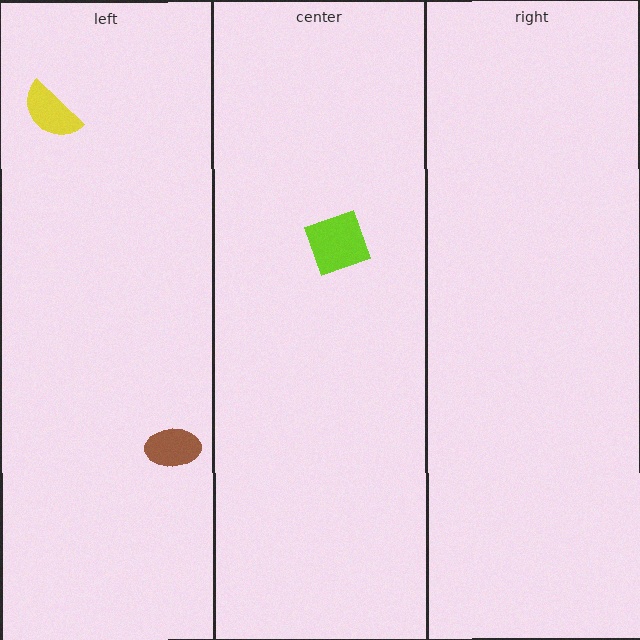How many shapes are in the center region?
1.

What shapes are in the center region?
The lime diamond.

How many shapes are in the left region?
2.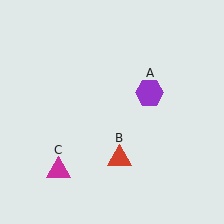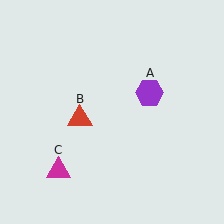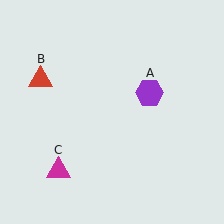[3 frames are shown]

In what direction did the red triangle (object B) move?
The red triangle (object B) moved up and to the left.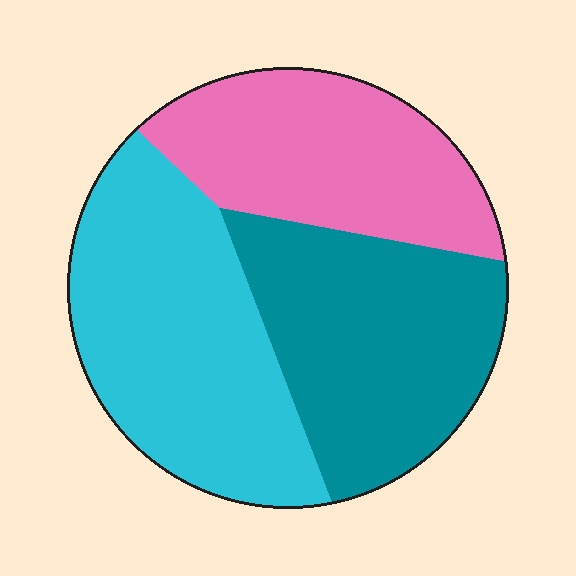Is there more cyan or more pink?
Cyan.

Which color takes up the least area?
Pink, at roughly 30%.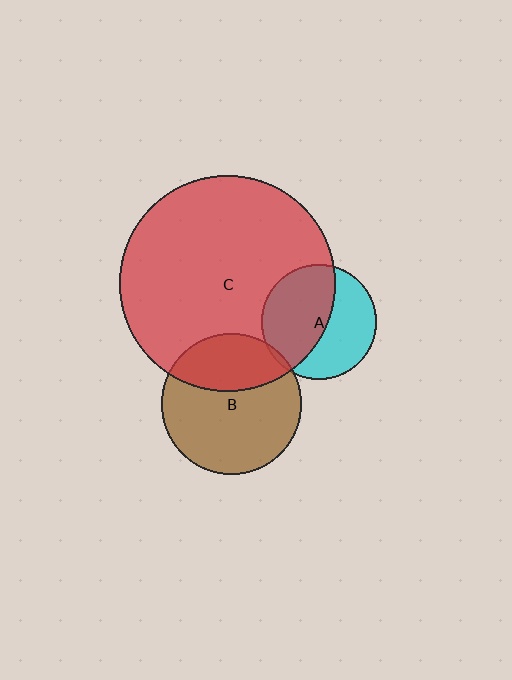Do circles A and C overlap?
Yes.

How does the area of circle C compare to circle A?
Approximately 3.5 times.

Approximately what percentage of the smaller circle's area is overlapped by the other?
Approximately 55%.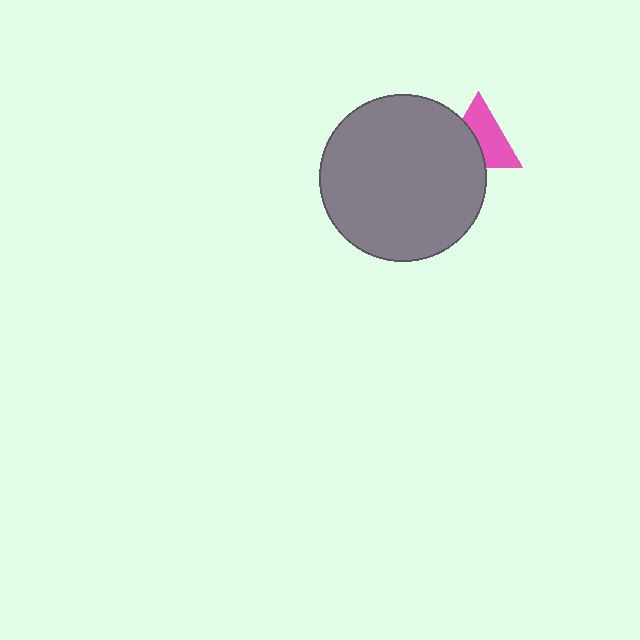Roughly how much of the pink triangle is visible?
About half of it is visible (roughly 58%).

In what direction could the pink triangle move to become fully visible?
The pink triangle could move right. That would shift it out from behind the gray circle entirely.